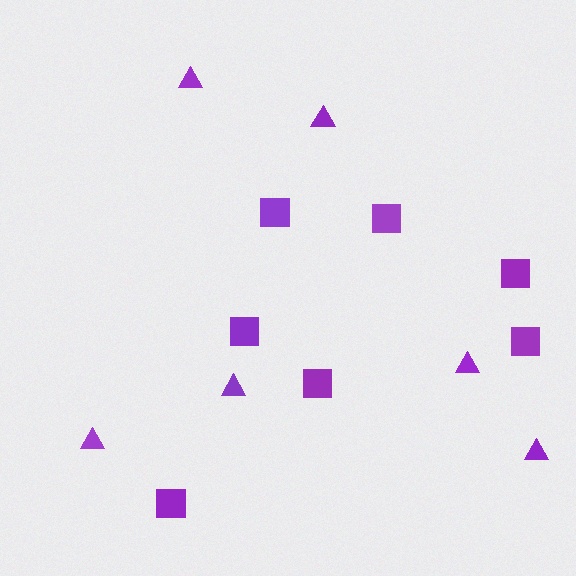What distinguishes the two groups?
There are 2 groups: one group of squares (7) and one group of triangles (6).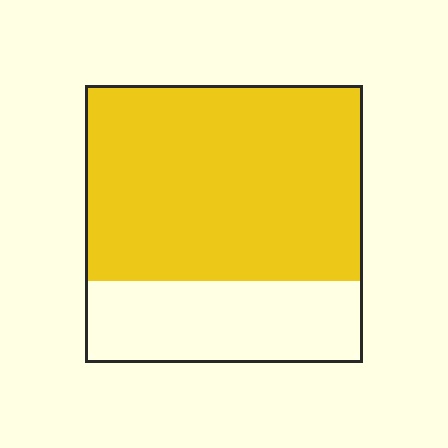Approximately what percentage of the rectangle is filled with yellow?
Approximately 70%.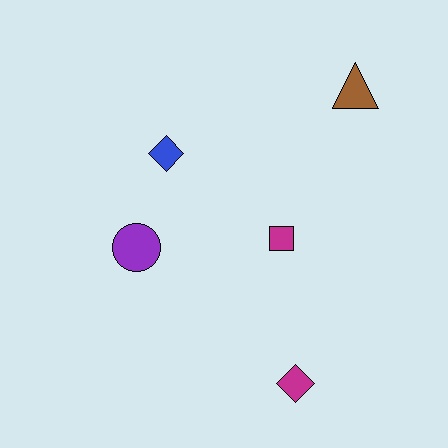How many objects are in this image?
There are 5 objects.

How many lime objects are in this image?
There are no lime objects.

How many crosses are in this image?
There are no crosses.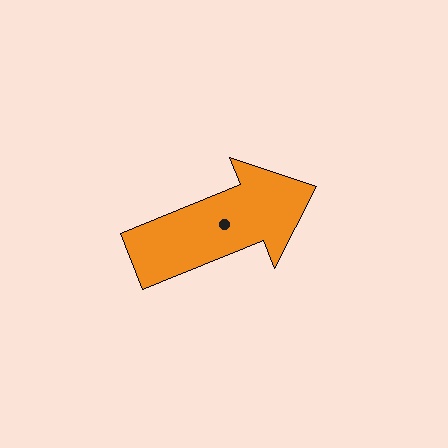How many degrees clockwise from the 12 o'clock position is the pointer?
Approximately 68 degrees.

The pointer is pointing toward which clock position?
Roughly 2 o'clock.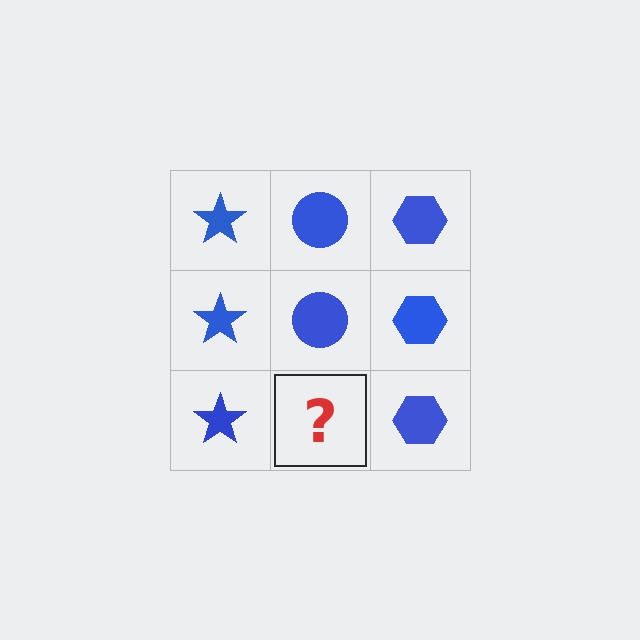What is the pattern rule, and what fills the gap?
The rule is that each column has a consistent shape. The gap should be filled with a blue circle.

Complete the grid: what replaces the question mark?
The question mark should be replaced with a blue circle.